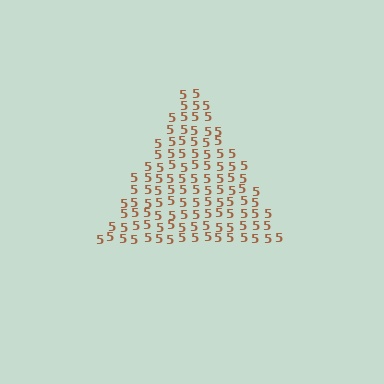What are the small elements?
The small elements are digit 5's.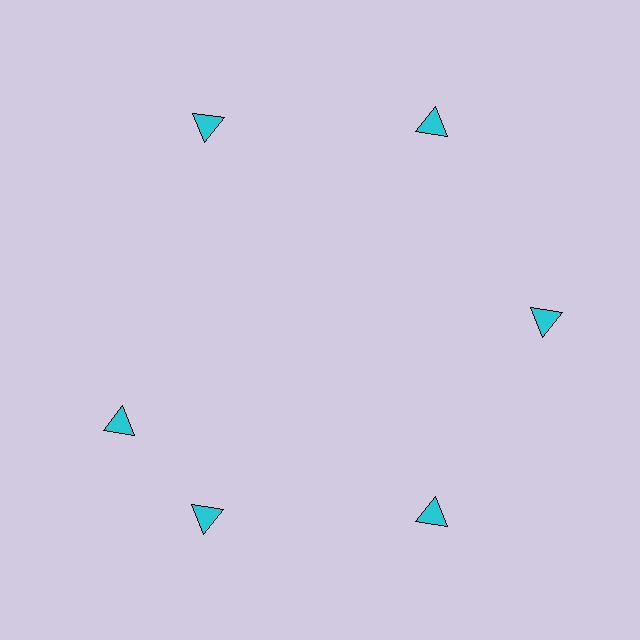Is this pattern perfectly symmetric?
No. The 6 cyan triangles are arranged in a ring, but one element near the 9 o'clock position is rotated out of alignment along the ring, breaking the 6-fold rotational symmetry.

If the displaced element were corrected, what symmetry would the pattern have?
It would have 6-fold rotational symmetry — the pattern would map onto itself every 60 degrees.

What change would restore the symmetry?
The symmetry would be restored by rotating it back into even spacing with its neighbors so that all 6 triangles sit at equal angles and equal distance from the center.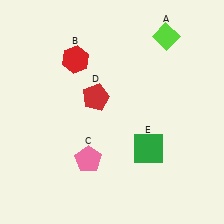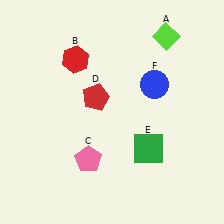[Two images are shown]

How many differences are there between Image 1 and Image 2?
There is 1 difference between the two images.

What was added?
A blue circle (F) was added in Image 2.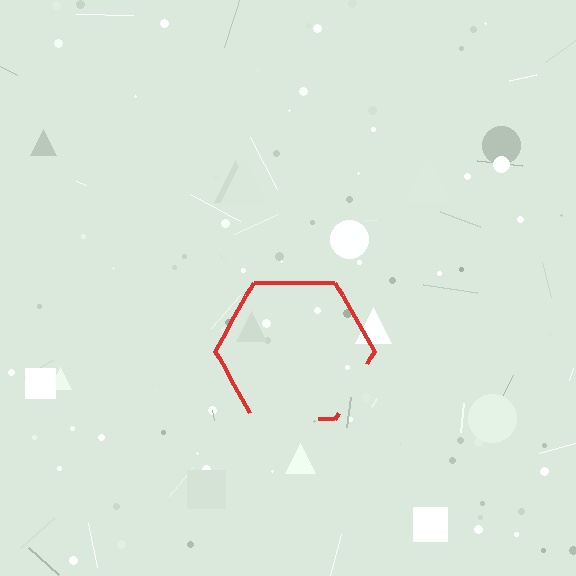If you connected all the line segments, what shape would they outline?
They would outline a hexagon.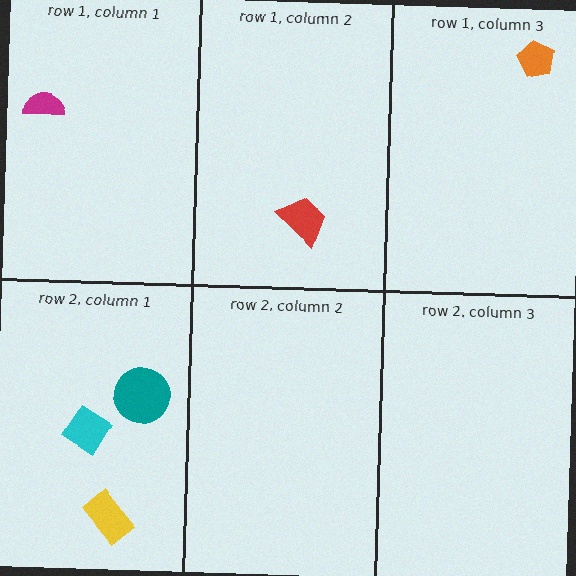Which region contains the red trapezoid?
The row 1, column 2 region.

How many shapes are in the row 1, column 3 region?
1.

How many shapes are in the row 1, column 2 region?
1.